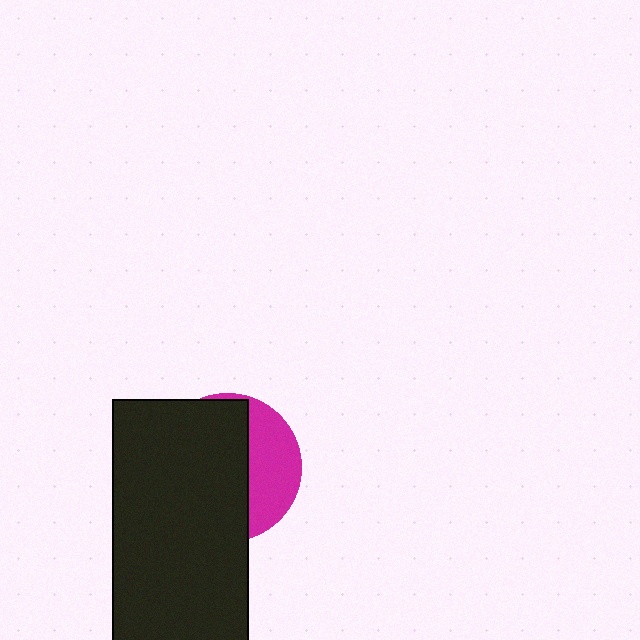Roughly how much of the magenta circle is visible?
A small part of it is visible (roughly 33%).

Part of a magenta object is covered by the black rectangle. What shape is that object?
It is a circle.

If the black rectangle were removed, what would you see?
You would see the complete magenta circle.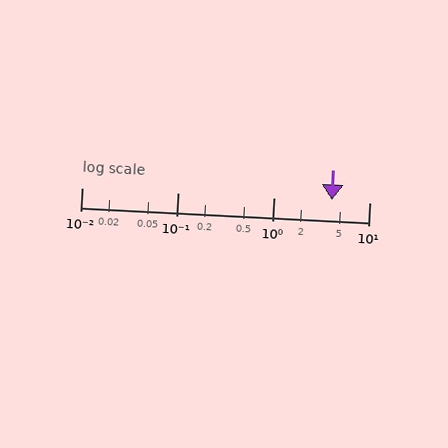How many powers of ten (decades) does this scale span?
The scale spans 3 decades, from 0.01 to 10.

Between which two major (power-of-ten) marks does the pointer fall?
The pointer is between 1 and 10.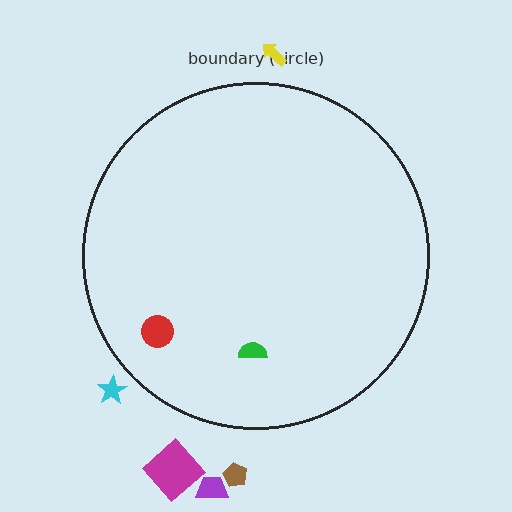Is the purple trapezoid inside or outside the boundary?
Outside.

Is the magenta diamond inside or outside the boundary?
Outside.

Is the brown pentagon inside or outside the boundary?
Outside.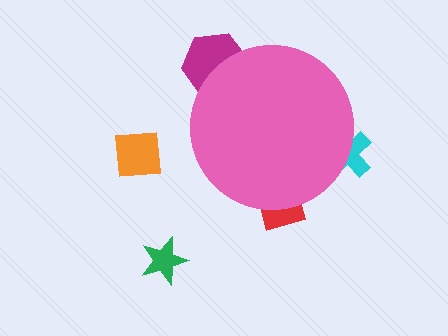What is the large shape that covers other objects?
A pink circle.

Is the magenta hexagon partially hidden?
Yes, the magenta hexagon is partially hidden behind the pink circle.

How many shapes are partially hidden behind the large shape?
3 shapes are partially hidden.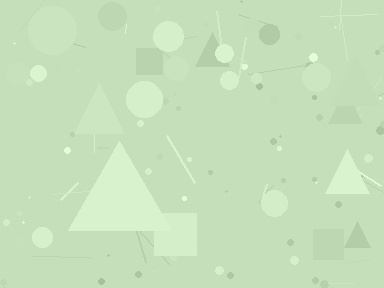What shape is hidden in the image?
A triangle is hidden in the image.